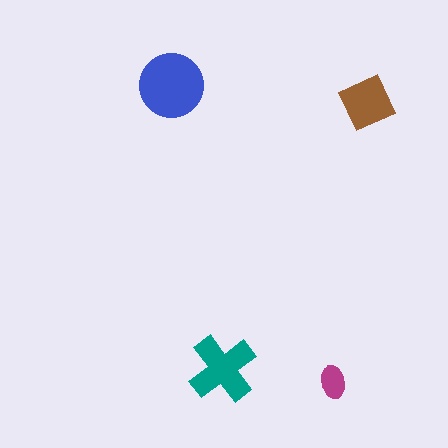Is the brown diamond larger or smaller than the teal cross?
Smaller.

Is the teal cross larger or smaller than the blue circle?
Smaller.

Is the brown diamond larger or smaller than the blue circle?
Smaller.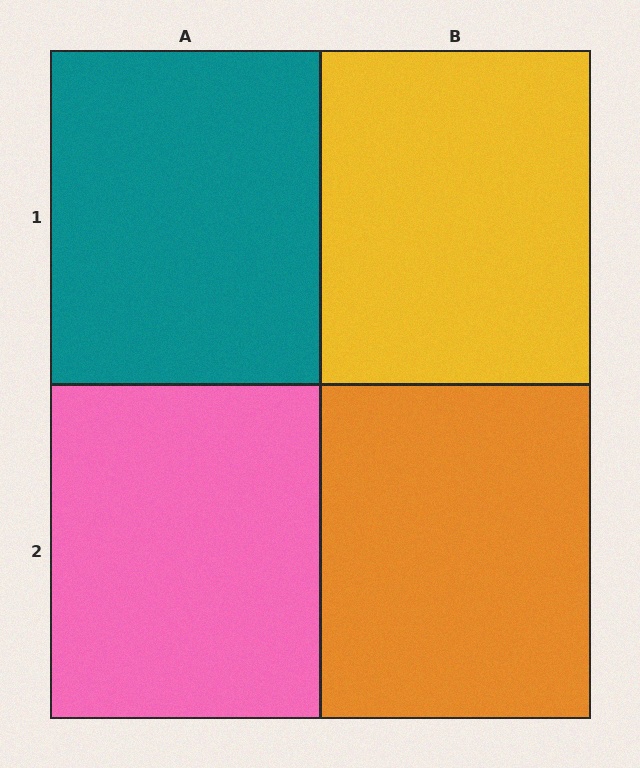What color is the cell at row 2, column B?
Orange.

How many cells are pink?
1 cell is pink.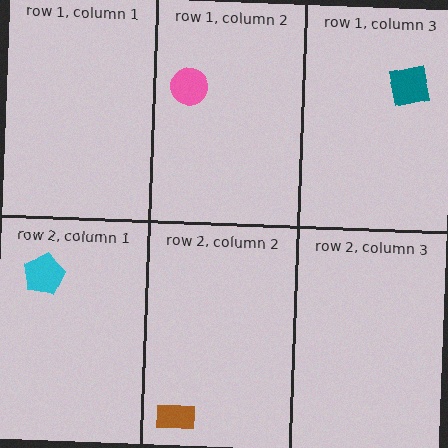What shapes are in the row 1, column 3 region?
The teal square.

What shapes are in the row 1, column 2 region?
The pink circle.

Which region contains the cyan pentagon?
The row 2, column 1 region.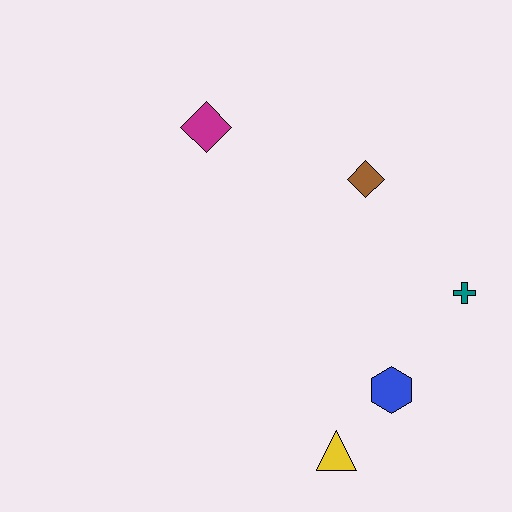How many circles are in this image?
There are no circles.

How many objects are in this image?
There are 5 objects.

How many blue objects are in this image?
There is 1 blue object.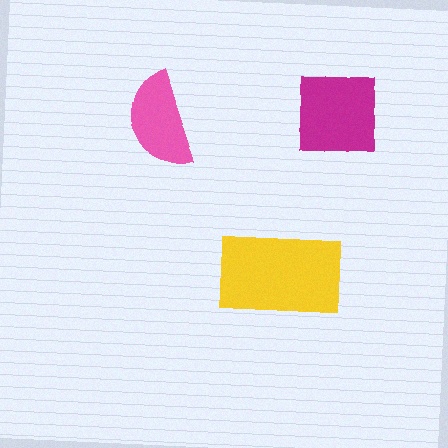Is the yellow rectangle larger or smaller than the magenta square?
Larger.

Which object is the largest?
The yellow rectangle.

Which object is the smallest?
The pink semicircle.